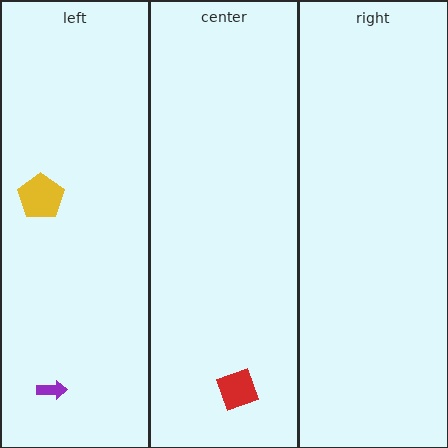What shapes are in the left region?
The yellow pentagon, the purple arrow.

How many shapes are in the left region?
2.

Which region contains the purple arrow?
The left region.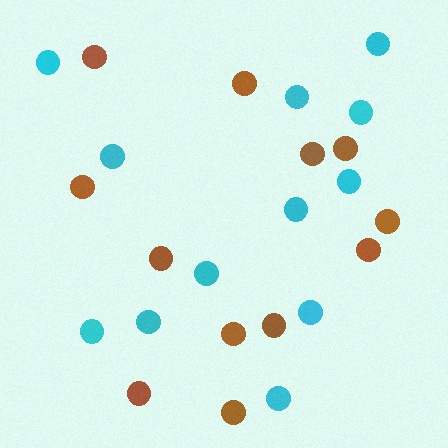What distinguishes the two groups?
There are 2 groups: one group of brown circles (12) and one group of cyan circles (12).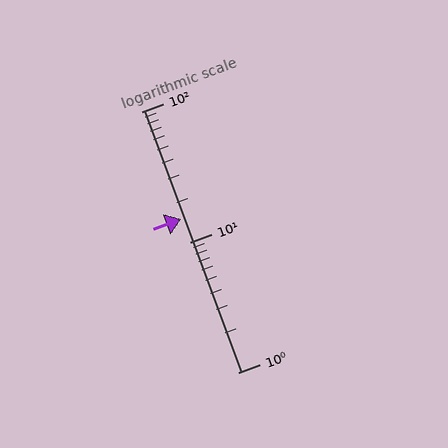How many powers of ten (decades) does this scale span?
The scale spans 2 decades, from 1 to 100.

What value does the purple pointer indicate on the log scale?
The pointer indicates approximately 15.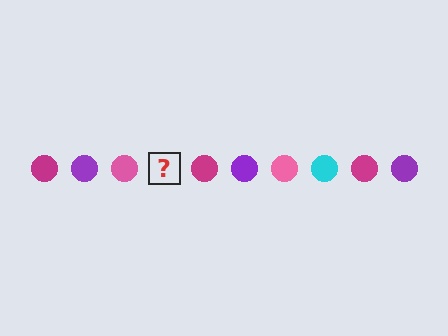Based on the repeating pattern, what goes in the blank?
The blank should be a cyan circle.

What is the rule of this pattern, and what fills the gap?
The rule is that the pattern cycles through magenta, purple, pink, cyan circles. The gap should be filled with a cyan circle.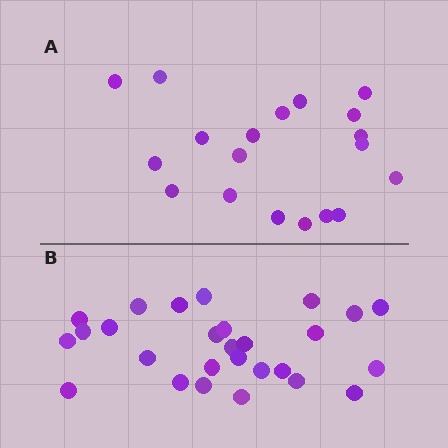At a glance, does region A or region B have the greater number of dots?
Region B (the bottom region) has more dots.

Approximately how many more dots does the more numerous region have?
Region B has roughly 8 or so more dots than region A.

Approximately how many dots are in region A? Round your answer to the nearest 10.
About 20 dots. (The exact count is 19, which rounds to 20.)